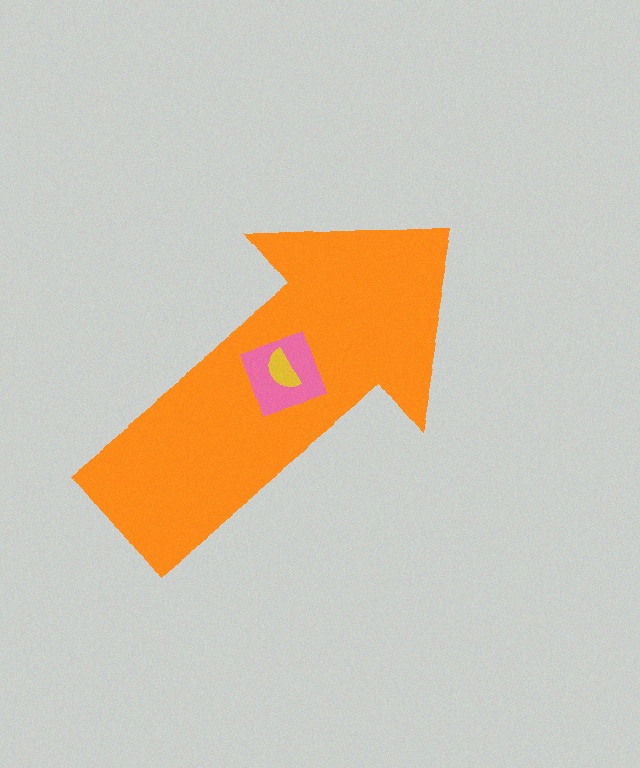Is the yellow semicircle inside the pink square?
Yes.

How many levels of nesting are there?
3.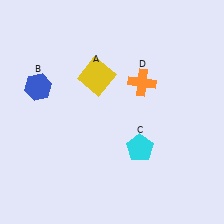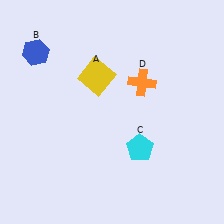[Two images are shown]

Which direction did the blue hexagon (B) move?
The blue hexagon (B) moved up.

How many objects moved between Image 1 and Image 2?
1 object moved between the two images.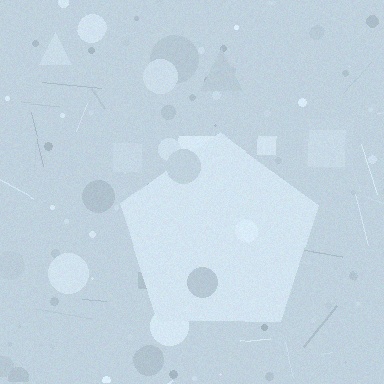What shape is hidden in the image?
A pentagon is hidden in the image.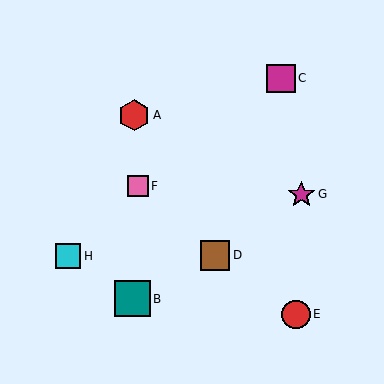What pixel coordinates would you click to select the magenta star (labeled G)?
Click at (301, 194) to select the magenta star G.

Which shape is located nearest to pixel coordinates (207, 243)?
The brown square (labeled D) at (215, 255) is nearest to that location.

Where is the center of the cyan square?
The center of the cyan square is at (68, 256).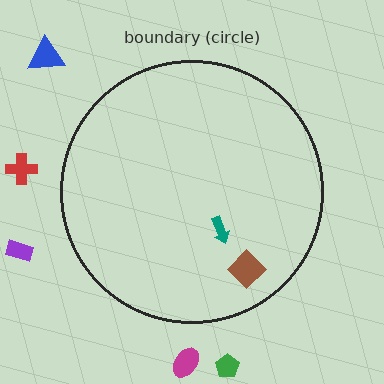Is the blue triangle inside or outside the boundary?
Outside.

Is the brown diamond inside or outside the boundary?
Inside.